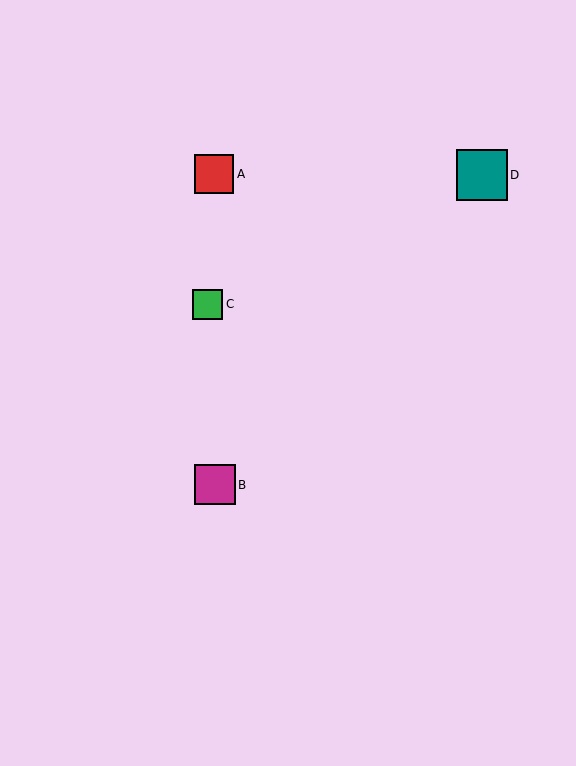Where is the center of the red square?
The center of the red square is at (214, 174).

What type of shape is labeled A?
Shape A is a red square.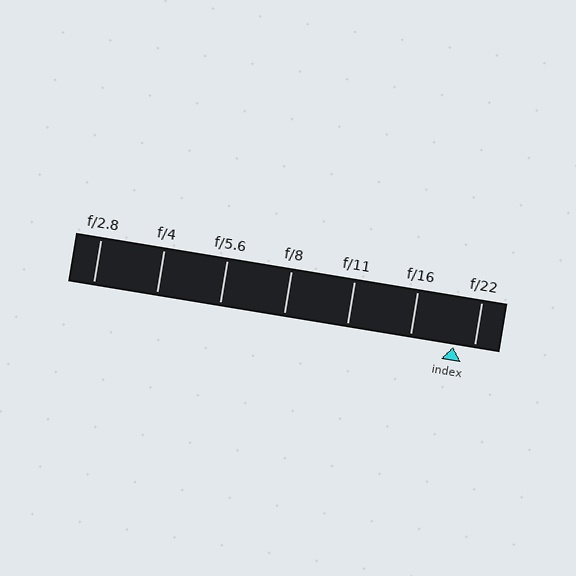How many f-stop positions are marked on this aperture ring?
There are 7 f-stop positions marked.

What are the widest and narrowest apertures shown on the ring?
The widest aperture shown is f/2.8 and the narrowest is f/22.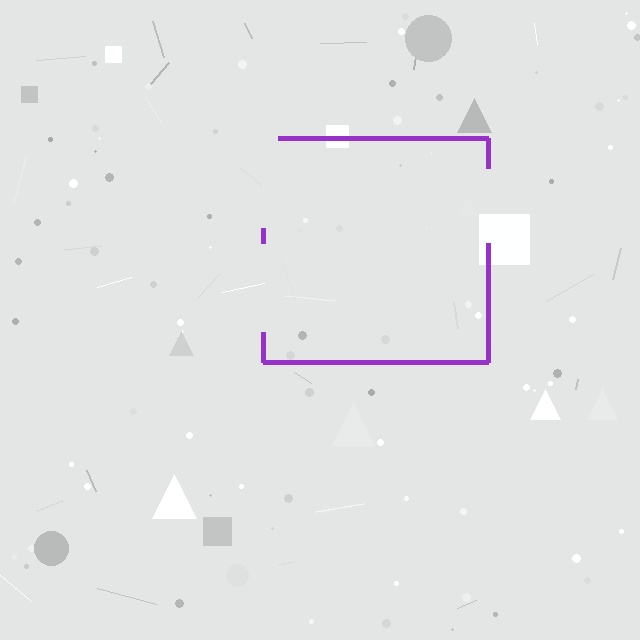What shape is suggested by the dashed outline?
The dashed outline suggests a square.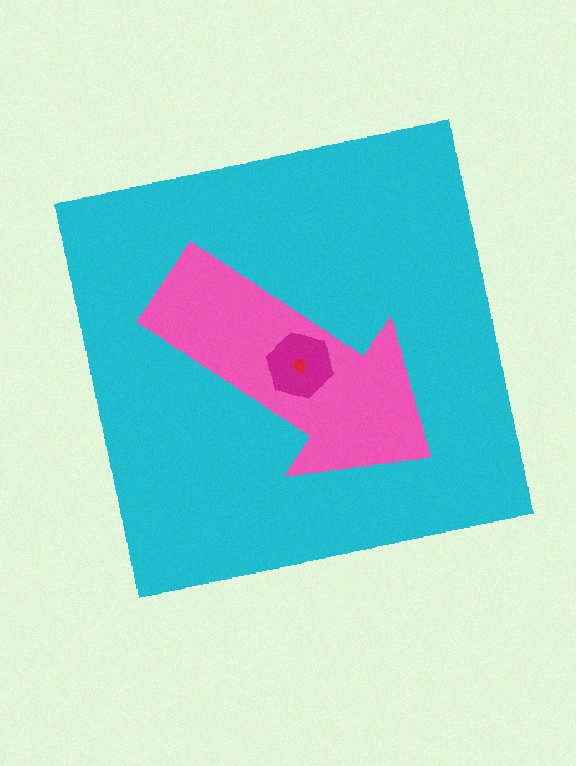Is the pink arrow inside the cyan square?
Yes.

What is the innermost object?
The red trapezoid.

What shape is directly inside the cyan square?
The pink arrow.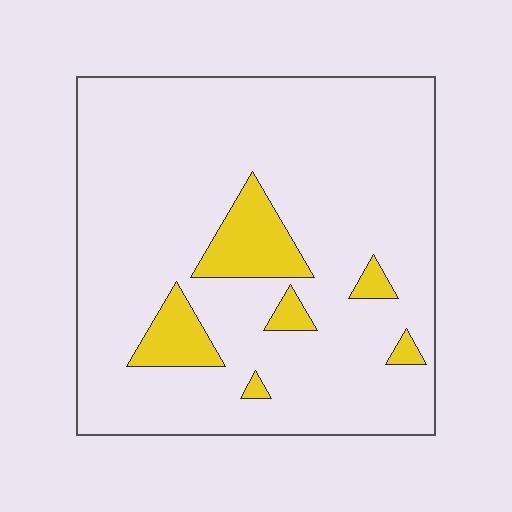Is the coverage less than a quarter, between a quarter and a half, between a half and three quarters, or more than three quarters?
Less than a quarter.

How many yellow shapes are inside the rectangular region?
6.